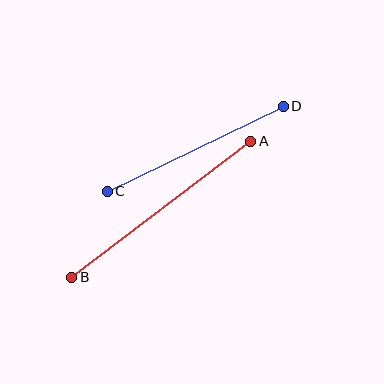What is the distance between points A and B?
The distance is approximately 225 pixels.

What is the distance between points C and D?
The distance is approximately 196 pixels.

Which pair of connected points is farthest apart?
Points A and B are farthest apart.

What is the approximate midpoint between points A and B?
The midpoint is at approximately (161, 209) pixels.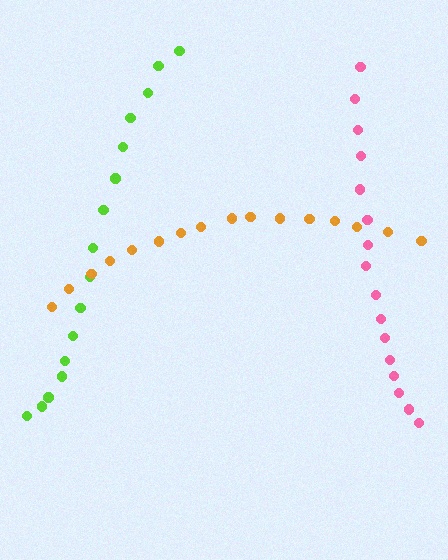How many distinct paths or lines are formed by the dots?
There are 3 distinct paths.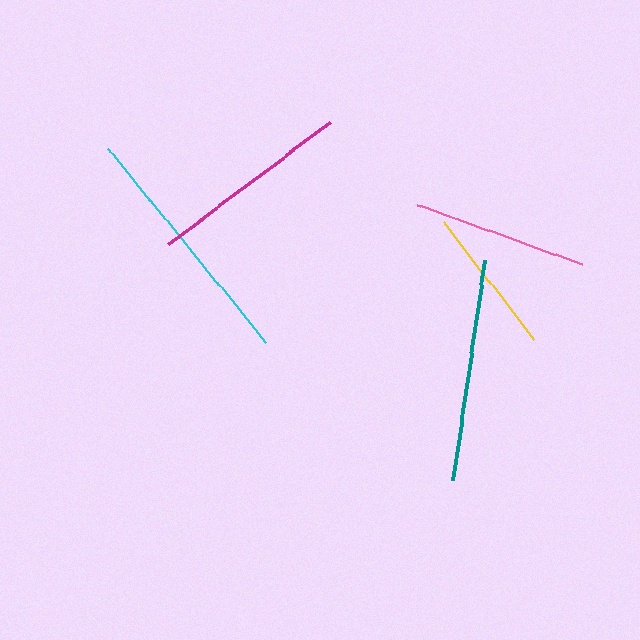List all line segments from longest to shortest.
From longest to shortest: cyan, teal, magenta, pink, yellow.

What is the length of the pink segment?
The pink segment is approximately 176 pixels long.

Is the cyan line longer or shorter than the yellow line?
The cyan line is longer than the yellow line.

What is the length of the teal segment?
The teal segment is approximately 222 pixels long.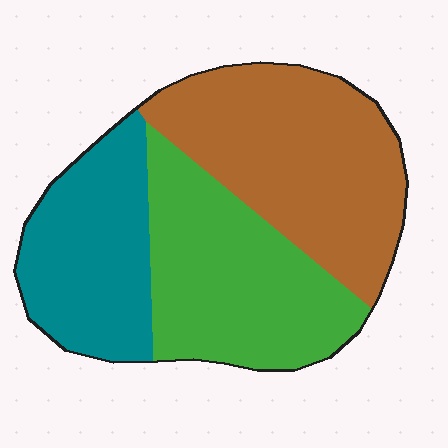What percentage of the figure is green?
Green covers about 35% of the figure.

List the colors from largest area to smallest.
From largest to smallest: brown, green, teal.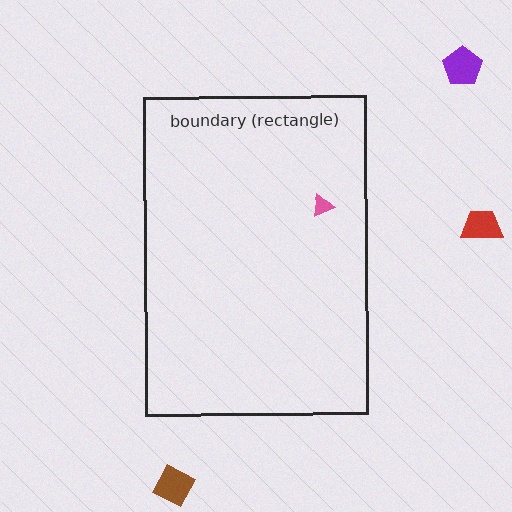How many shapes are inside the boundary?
1 inside, 3 outside.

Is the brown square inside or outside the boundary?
Outside.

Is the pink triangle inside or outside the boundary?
Inside.